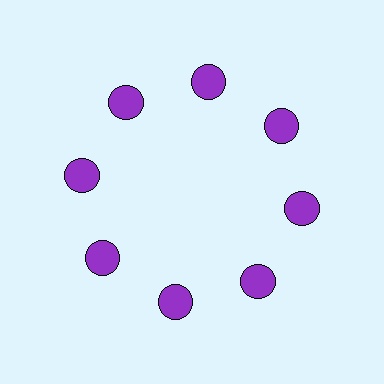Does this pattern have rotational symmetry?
Yes, this pattern has 8-fold rotational symmetry. It looks the same after rotating 45 degrees around the center.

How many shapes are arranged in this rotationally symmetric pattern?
There are 8 shapes, arranged in 8 groups of 1.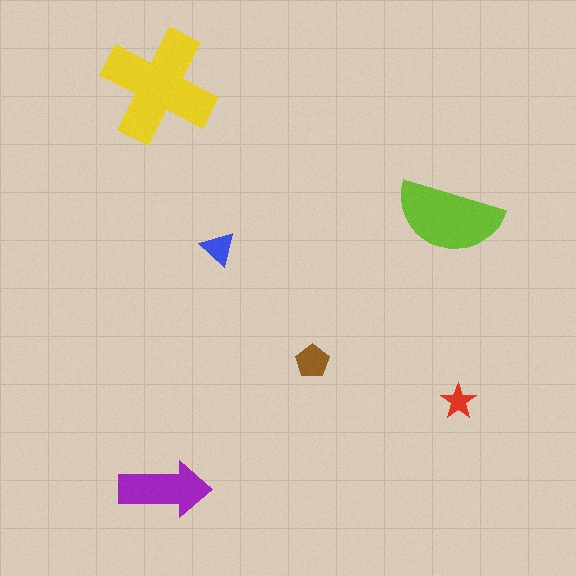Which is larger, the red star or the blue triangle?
The blue triangle.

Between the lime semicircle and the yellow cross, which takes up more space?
The yellow cross.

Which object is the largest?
The yellow cross.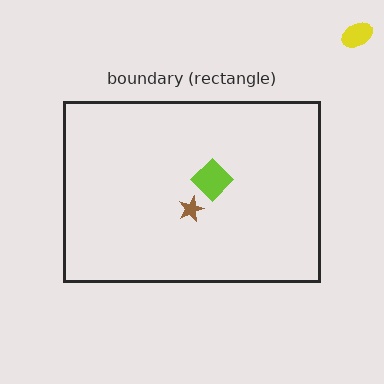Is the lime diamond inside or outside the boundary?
Inside.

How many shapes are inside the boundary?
2 inside, 1 outside.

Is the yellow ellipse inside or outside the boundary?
Outside.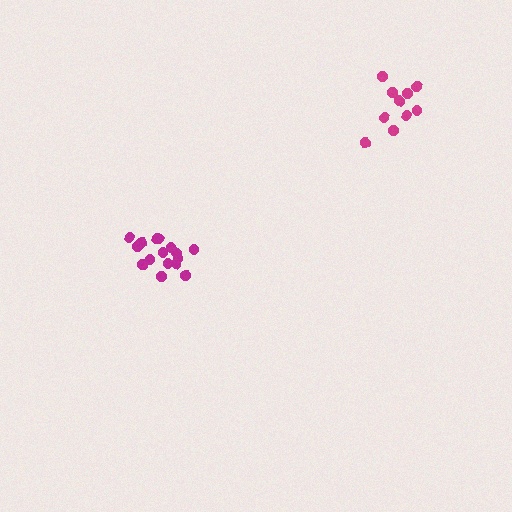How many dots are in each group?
Group 1: 10 dots, Group 2: 16 dots (26 total).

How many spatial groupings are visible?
There are 2 spatial groupings.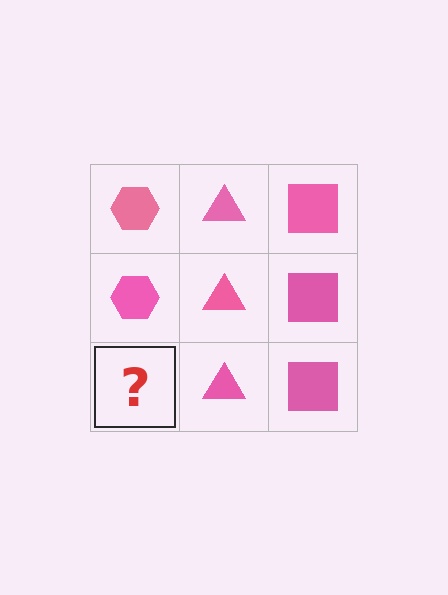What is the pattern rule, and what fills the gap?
The rule is that each column has a consistent shape. The gap should be filled with a pink hexagon.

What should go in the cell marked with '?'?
The missing cell should contain a pink hexagon.